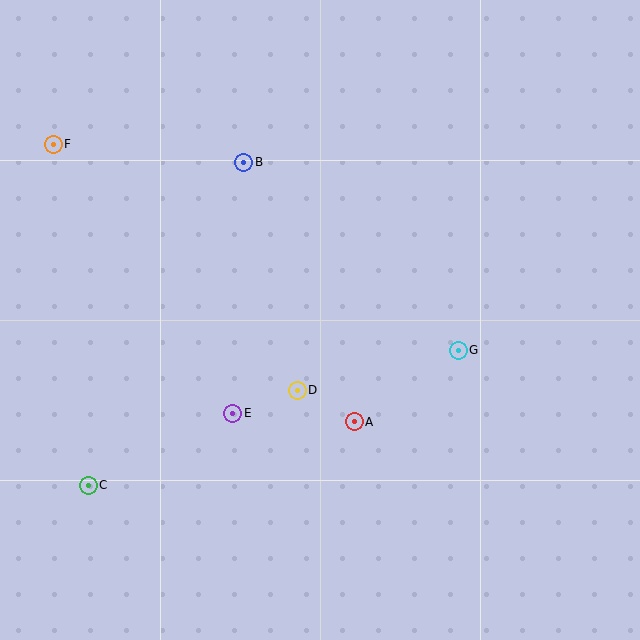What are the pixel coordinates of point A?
Point A is at (354, 422).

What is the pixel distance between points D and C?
The distance between D and C is 229 pixels.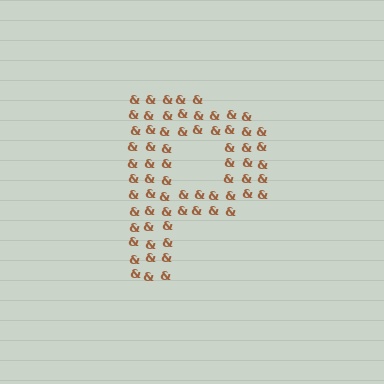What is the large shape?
The large shape is the letter P.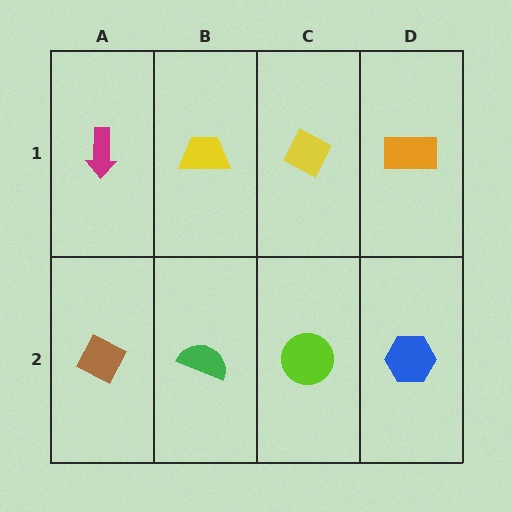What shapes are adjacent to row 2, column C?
A yellow diamond (row 1, column C), a green semicircle (row 2, column B), a blue hexagon (row 2, column D).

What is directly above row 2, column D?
An orange rectangle.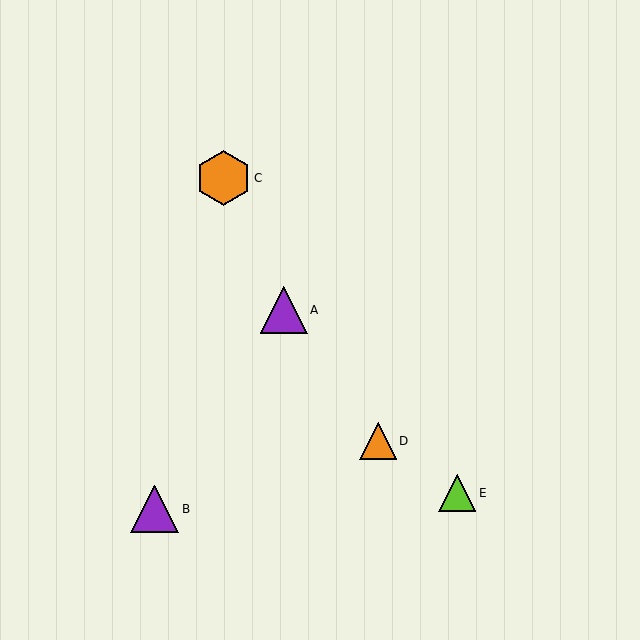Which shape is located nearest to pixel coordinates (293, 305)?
The purple triangle (labeled A) at (284, 310) is nearest to that location.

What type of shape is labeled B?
Shape B is a purple triangle.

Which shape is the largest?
The orange hexagon (labeled C) is the largest.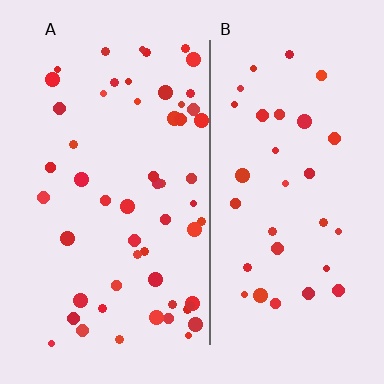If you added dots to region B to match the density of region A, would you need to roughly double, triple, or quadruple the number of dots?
Approximately double.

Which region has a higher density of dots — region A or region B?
A (the left).